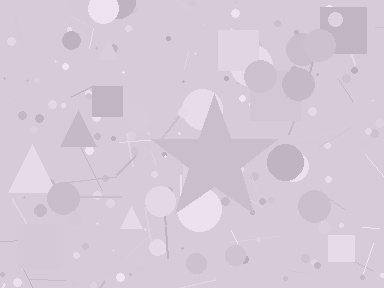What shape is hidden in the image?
A star is hidden in the image.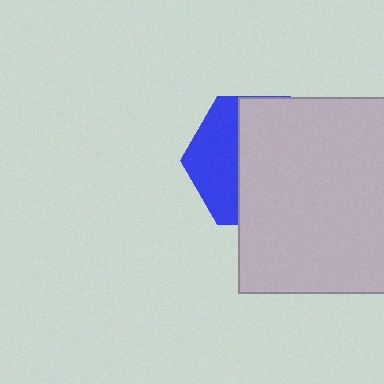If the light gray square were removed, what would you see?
You would see the complete blue hexagon.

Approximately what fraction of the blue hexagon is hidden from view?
Roughly 64% of the blue hexagon is hidden behind the light gray square.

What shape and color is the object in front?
The object in front is a light gray square.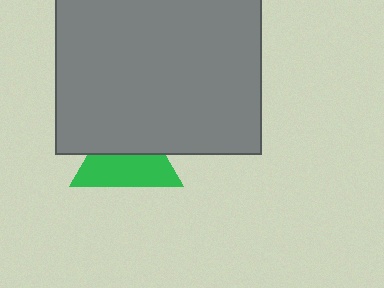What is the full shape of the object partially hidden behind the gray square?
The partially hidden object is a green triangle.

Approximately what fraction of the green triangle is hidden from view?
Roughly 46% of the green triangle is hidden behind the gray square.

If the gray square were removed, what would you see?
You would see the complete green triangle.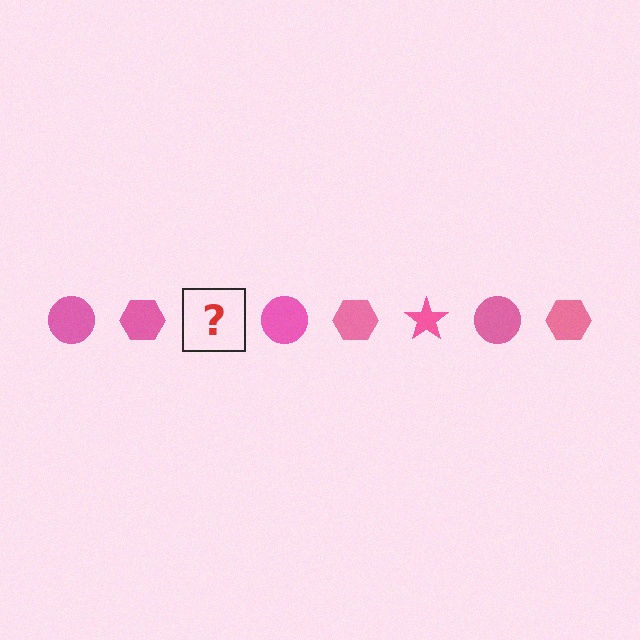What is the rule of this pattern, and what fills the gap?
The rule is that the pattern cycles through circle, hexagon, star shapes in pink. The gap should be filled with a pink star.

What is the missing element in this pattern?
The missing element is a pink star.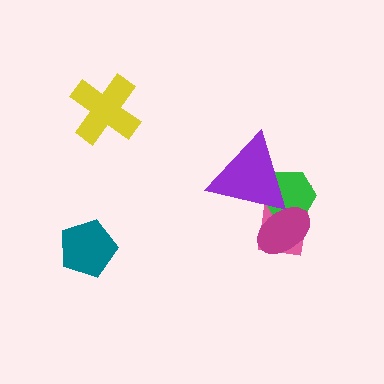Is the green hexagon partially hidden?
Yes, it is partially covered by another shape.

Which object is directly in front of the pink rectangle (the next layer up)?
The green hexagon is directly in front of the pink rectangle.